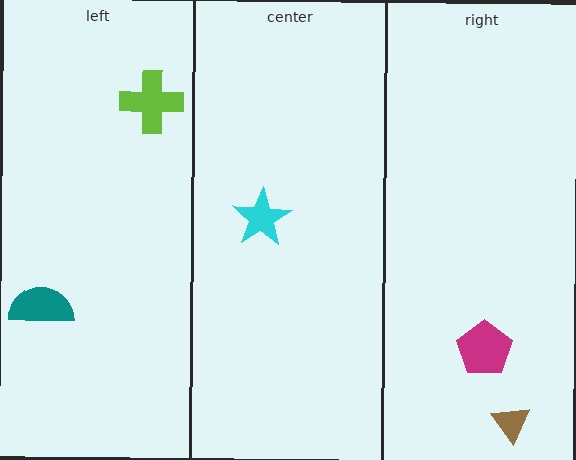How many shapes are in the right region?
2.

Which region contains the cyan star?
The center region.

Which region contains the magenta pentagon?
The right region.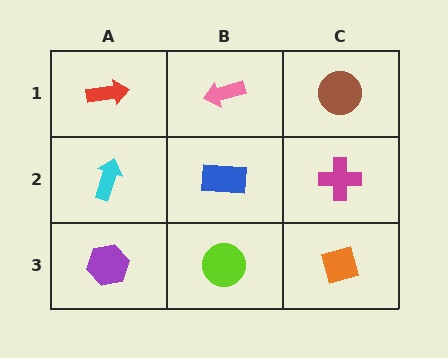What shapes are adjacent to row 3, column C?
A magenta cross (row 2, column C), a lime circle (row 3, column B).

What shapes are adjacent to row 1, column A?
A cyan arrow (row 2, column A), a pink arrow (row 1, column B).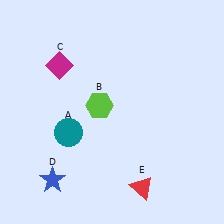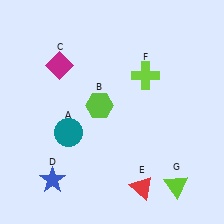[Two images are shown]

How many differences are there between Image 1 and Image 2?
There are 2 differences between the two images.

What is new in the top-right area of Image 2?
A lime cross (F) was added in the top-right area of Image 2.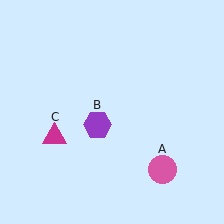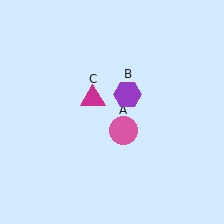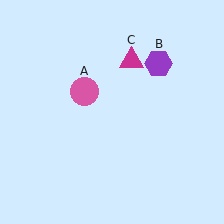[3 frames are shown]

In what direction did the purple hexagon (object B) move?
The purple hexagon (object B) moved up and to the right.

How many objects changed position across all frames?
3 objects changed position: pink circle (object A), purple hexagon (object B), magenta triangle (object C).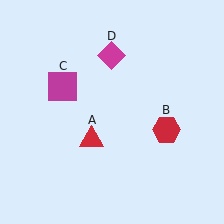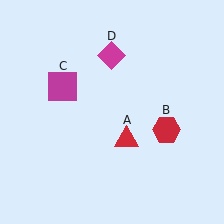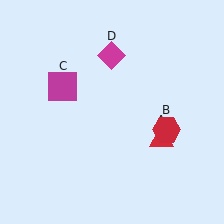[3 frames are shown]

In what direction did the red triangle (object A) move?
The red triangle (object A) moved right.